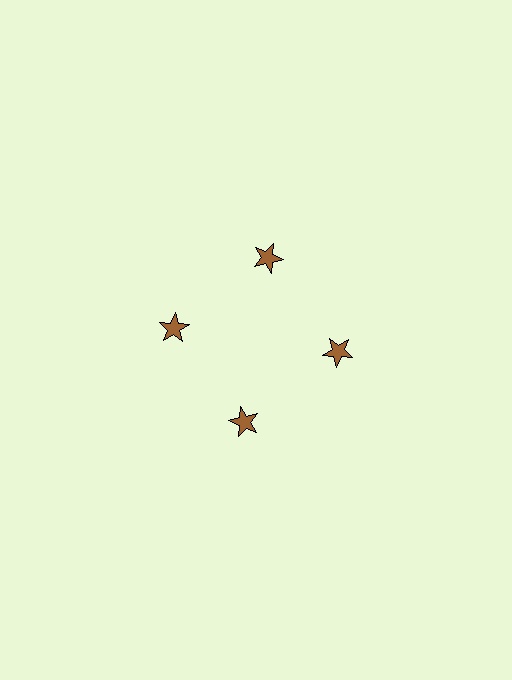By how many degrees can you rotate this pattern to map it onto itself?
The pattern maps onto itself every 90 degrees of rotation.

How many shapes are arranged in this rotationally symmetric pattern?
There are 4 shapes, arranged in 4 groups of 1.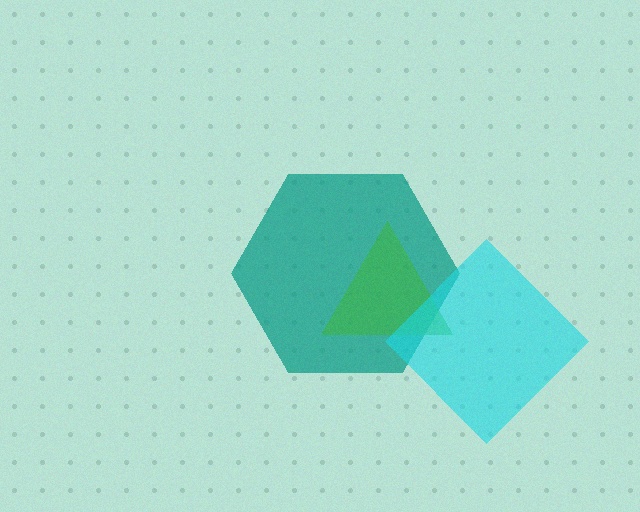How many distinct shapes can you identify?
There are 3 distinct shapes: a teal hexagon, a green triangle, a cyan diamond.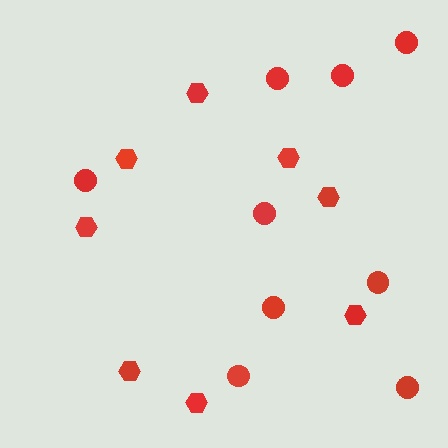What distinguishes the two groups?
There are 2 groups: one group of circles (9) and one group of hexagons (8).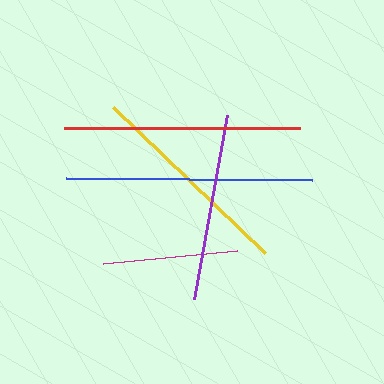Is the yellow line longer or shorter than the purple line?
The yellow line is longer than the purple line.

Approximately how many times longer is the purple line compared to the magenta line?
The purple line is approximately 1.4 times the length of the magenta line.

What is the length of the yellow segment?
The yellow segment is approximately 211 pixels long.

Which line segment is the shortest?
The magenta line is the shortest at approximately 135 pixels.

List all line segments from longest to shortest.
From longest to shortest: blue, red, yellow, purple, magenta.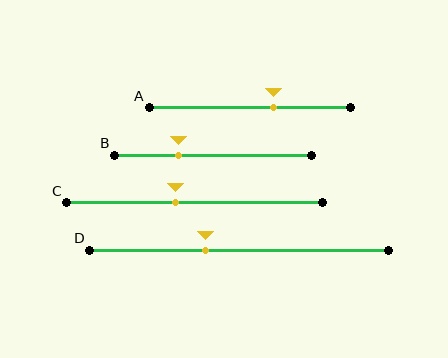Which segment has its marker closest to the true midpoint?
Segment C has its marker closest to the true midpoint.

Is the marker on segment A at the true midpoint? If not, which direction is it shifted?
No, the marker on segment A is shifted to the right by about 12% of the segment length.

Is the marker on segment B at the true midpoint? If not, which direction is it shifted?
No, the marker on segment B is shifted to the left by about 17% of the segment length.